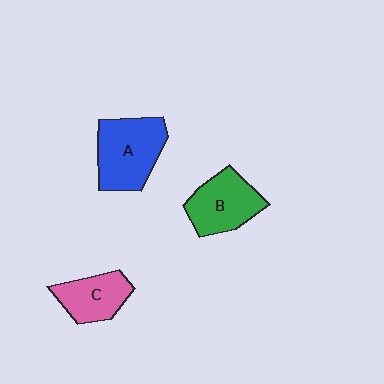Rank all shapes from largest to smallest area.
From largest to smallest: A (blue), B (green), C (pink).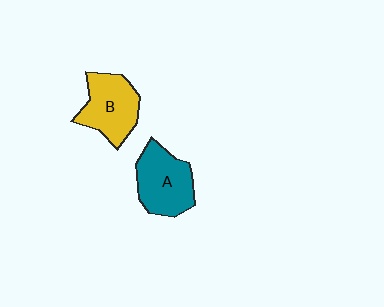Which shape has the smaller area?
Shape B (yellow).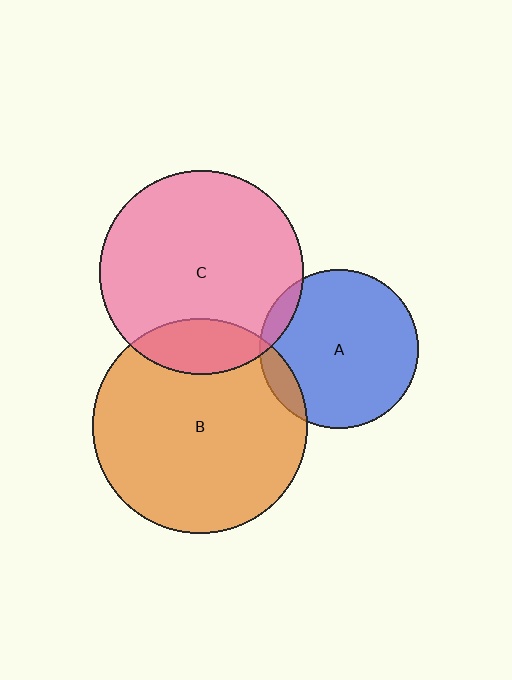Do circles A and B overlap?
Yes.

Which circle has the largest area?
Circle B (orange).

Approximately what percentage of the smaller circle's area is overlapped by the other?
Approximately 10%.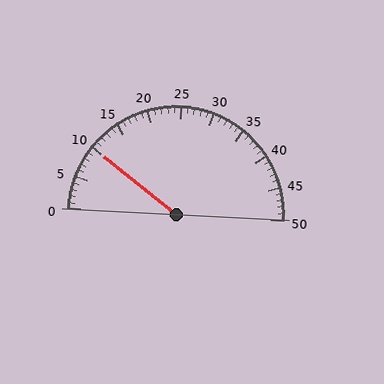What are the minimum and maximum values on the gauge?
The gauge ranges from 0 to 50.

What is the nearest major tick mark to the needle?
The nearest major tick mark is 10.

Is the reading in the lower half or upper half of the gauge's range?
The reading is in the lower half of the range (0 to 50).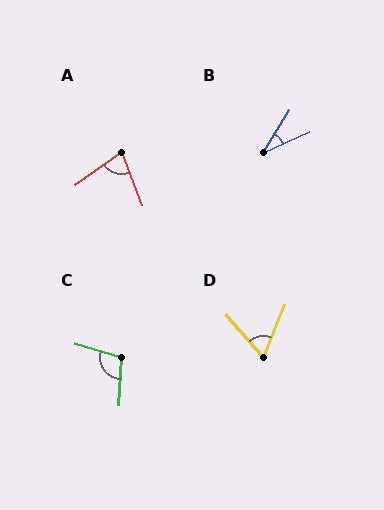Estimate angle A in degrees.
Approximately 76 degrees.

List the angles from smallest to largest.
B (34°), D (63°), A (76°), C (104°).